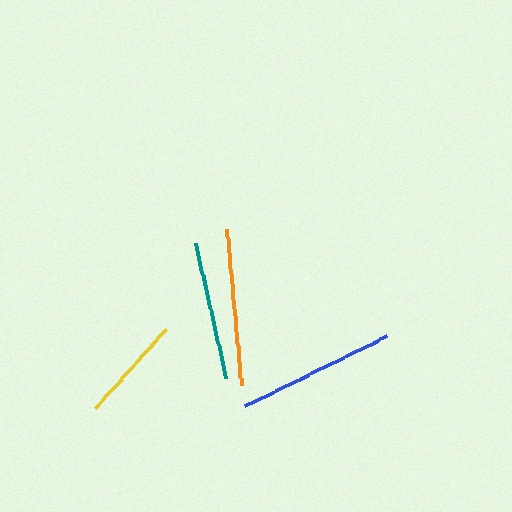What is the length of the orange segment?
The orange segment is approximately 157 pixels long.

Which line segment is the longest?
The blue line is the longest at approximately 158 pixels.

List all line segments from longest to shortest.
From longest to shortest: blue, orange, teal, yellow.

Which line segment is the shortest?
The yellow line is the shortest at approximately 106 pixels.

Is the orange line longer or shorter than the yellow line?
The orange line is longer than the yellow line.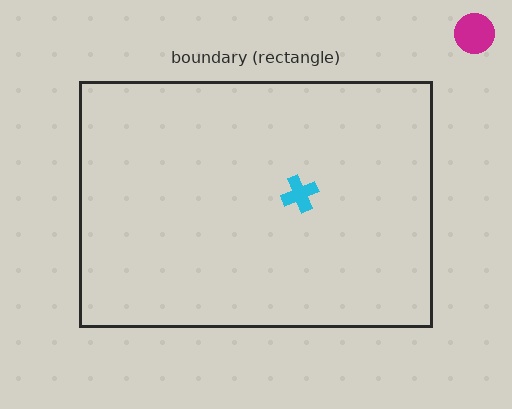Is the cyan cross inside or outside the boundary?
Inside.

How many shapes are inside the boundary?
1 inside, 1 outside.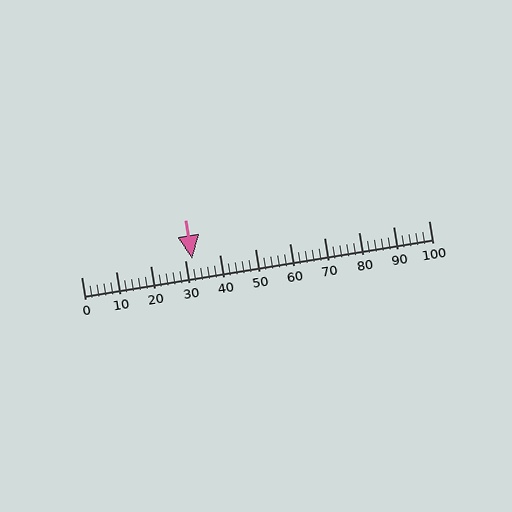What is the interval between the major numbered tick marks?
The major tick marks are spaced 10 units apart.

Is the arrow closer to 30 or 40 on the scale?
The arrow is closer to 30.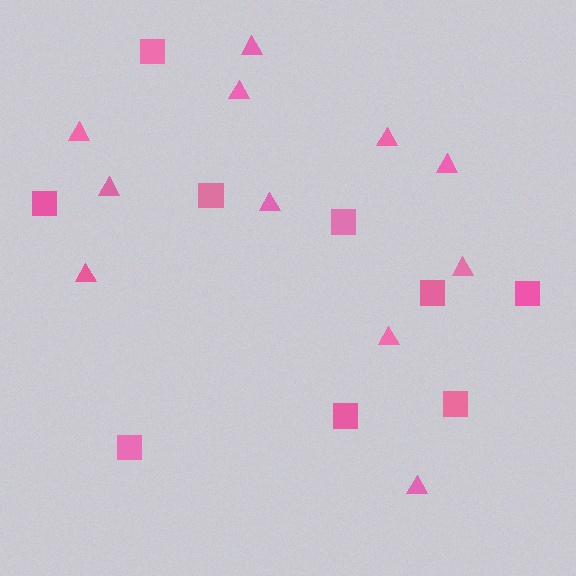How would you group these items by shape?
There are 2 groups: one group of triangles (11) and one group of squares (9).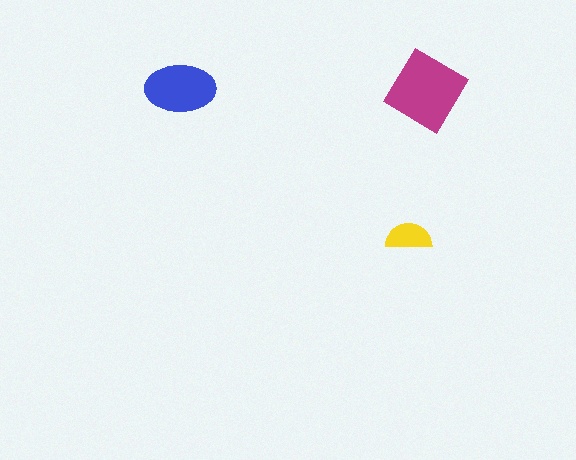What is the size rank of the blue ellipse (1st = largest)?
2nd.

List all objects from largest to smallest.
The magenta diamond, the blue ellipse, the yellow semicircle.